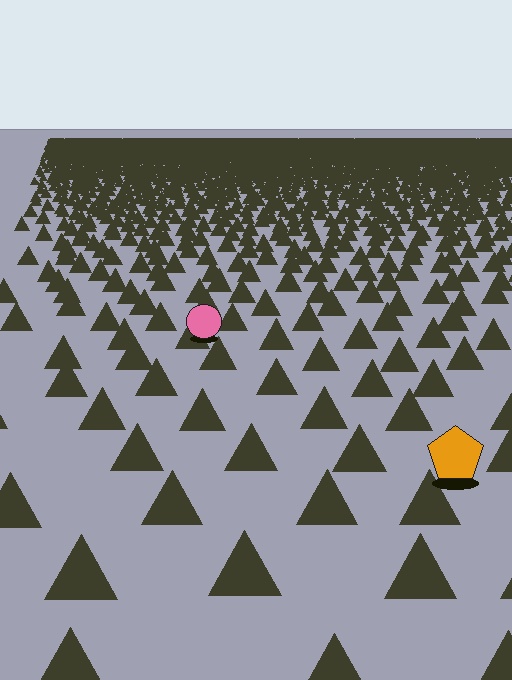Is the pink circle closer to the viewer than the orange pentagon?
No. The orange pentagon is closer — you can tell from the texture gradient: the ground texture is coarser near it.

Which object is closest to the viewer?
The orange pentagon is closest. The texture marks near it are larger and more spread out.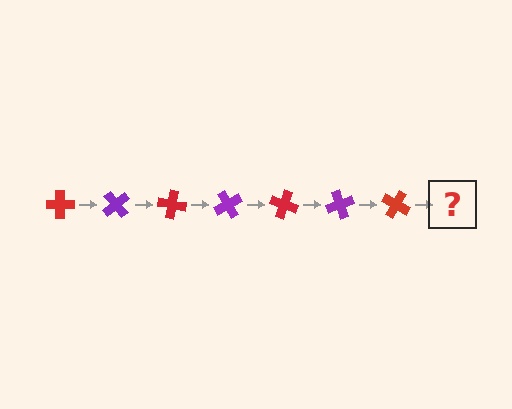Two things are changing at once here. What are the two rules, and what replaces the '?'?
The two rules are that it rotates 50 degrees each step and the color cycles through red and purple. The '?' should be a purple cross, rotated 350 degrees from the start.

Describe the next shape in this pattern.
It should be a purple cross, rotated 350 degrees from the start.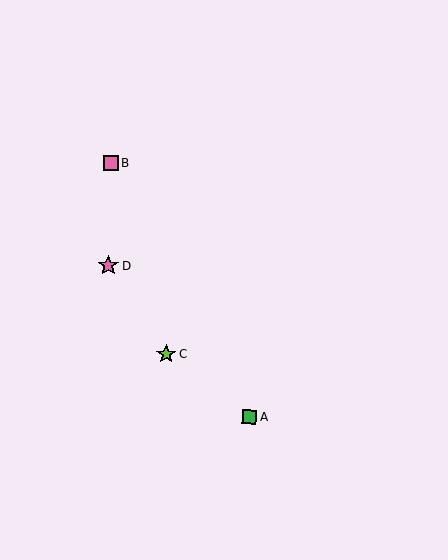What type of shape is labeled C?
Shape C is a lime star.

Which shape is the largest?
The pink star (labeled D) is the largest.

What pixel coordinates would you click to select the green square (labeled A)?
Click at (249, 417) to select the green square A.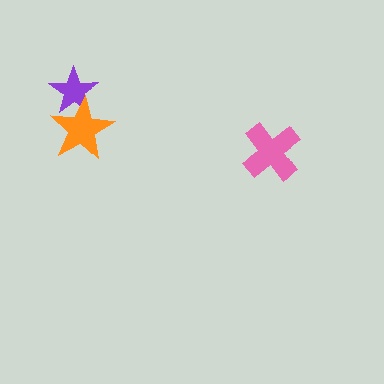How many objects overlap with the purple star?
1 object overlaps with the purple star.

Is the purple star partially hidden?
Yes, it is partially covered by another shape.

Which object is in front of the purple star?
The orange star is in front of the purple star.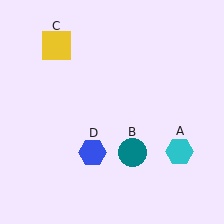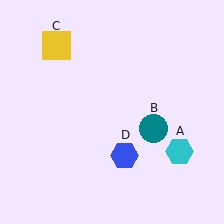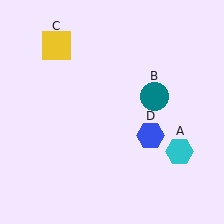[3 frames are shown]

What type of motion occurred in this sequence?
The teal circle (object B), blue hexagon (object D) rotated counterclockwise around the center of the scene.